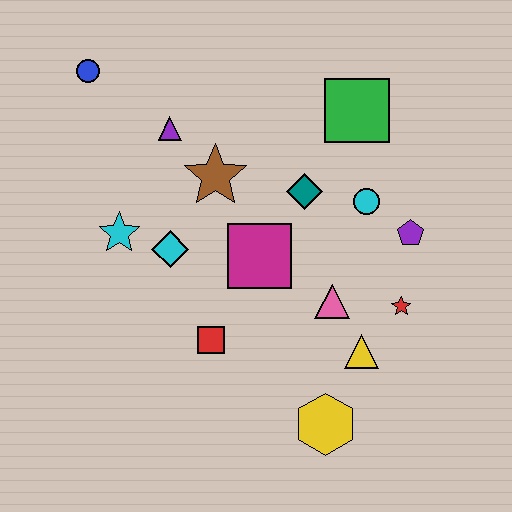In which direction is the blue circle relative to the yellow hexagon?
The blue circle is above the yellow hexagon.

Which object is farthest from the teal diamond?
The blue circle is farthest from the teal diamond.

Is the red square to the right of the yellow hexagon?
No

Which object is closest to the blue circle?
The purple triangle is closest to the blue circle.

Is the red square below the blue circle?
Yes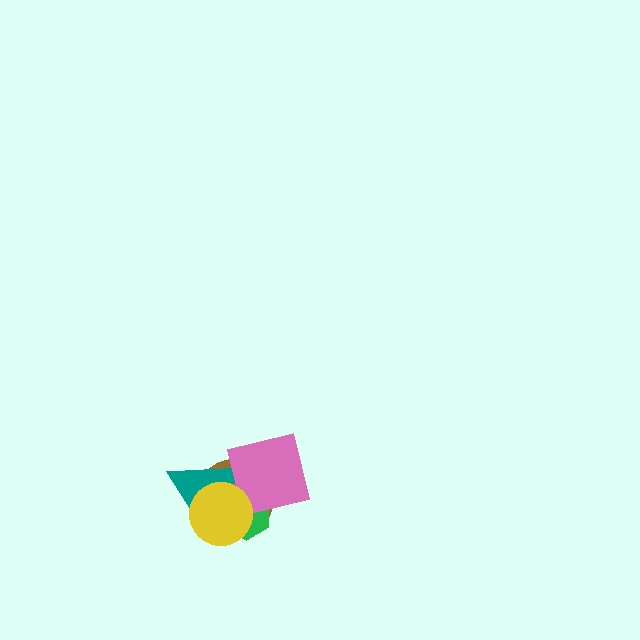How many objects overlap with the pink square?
4 objects overlap with the pink square.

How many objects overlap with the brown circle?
4 objects overlap with the brown circle.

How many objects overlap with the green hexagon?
4 objects overlap with the green hexagon.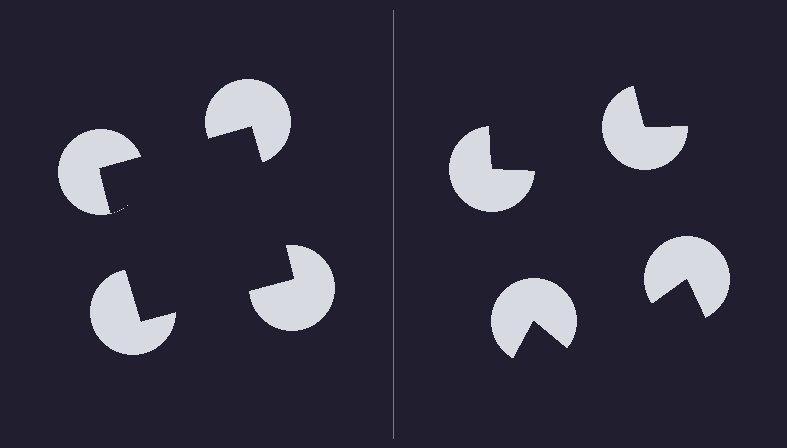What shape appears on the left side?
An illusory square.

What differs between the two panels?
The pac-man discs are positioned identically on both sides; only the wedge orientations differ. On the left they align to a square; on the right they are misaligned.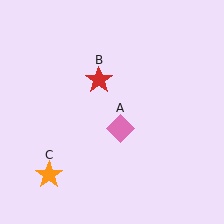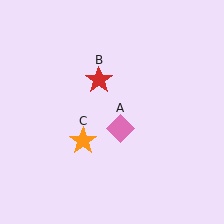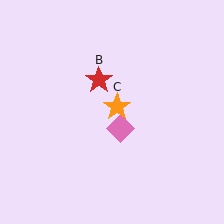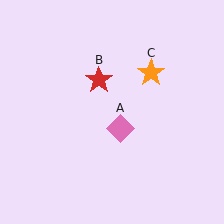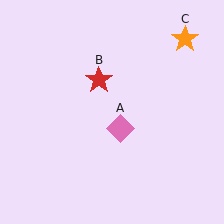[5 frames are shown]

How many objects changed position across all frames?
1 object changed position: orange star (object C).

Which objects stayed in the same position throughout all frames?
Pink diamond (object A) and red star (object B) remained stationary.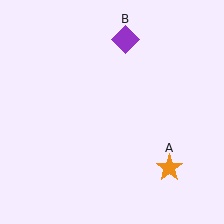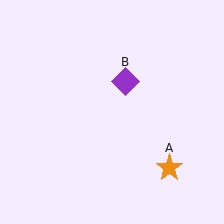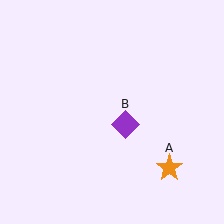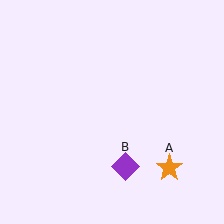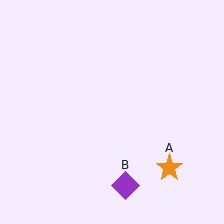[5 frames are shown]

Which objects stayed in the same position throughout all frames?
Orange star (object A) remained stationary.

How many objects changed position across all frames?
1 object changed position: purple diamond (object B).